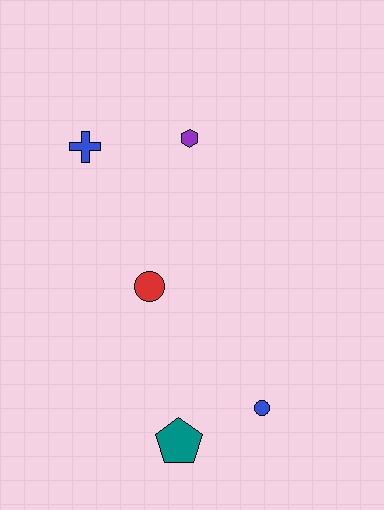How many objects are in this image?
There are 5 objects.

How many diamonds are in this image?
There are no diamonds.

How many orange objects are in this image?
There are no orange objects.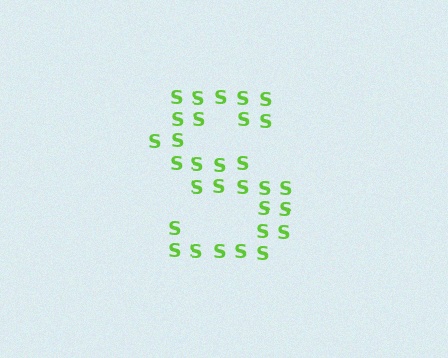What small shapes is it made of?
It is made of small letter S's.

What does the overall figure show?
The overall figure shows the letter S.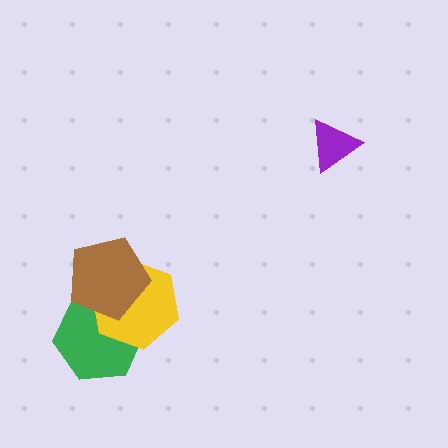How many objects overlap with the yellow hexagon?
2 objects overlap with the yellow hexagon.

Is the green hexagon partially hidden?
Yes, it is partially covered by another shape.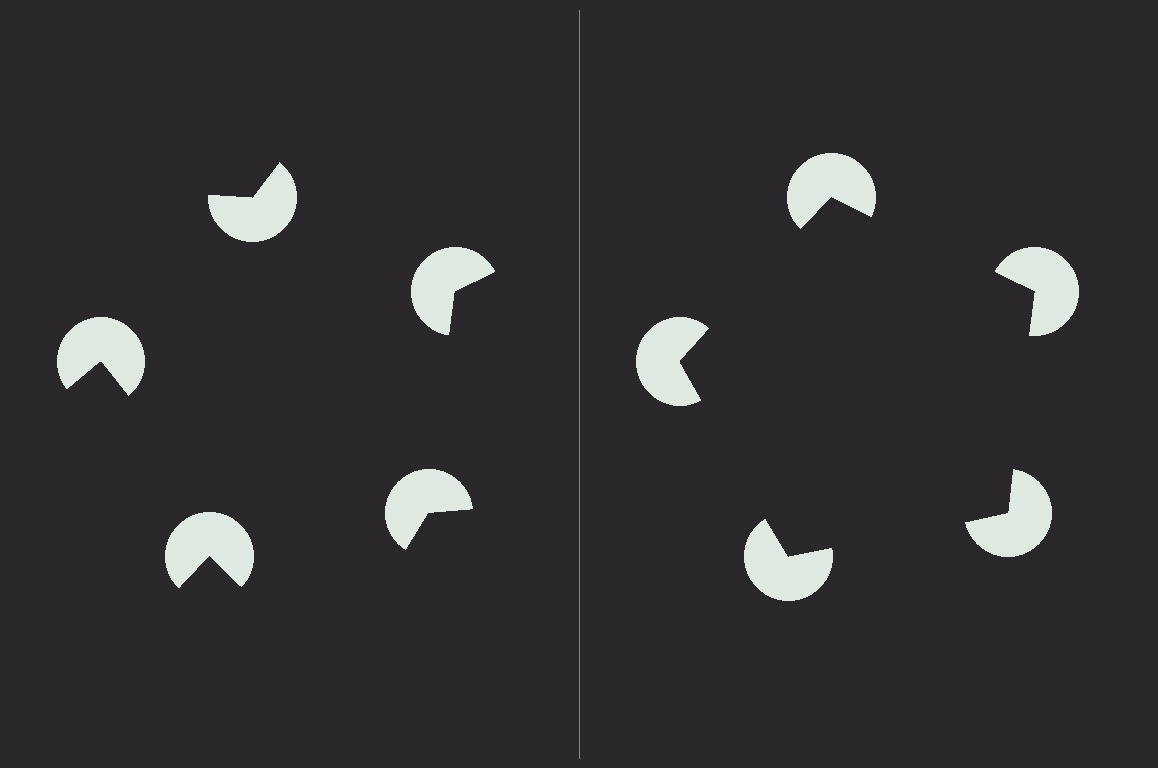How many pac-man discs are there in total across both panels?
10 — 5 on each side.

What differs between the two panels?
The pac-man discs are positioned identically on both sides; only the wedge orientations differ. On the right they align to a pentagon; on the left they are misaligned.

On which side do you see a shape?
An illusory pentagon appears on the right side. On the left side the wedge cuts are rotated, so no coherent shape forms.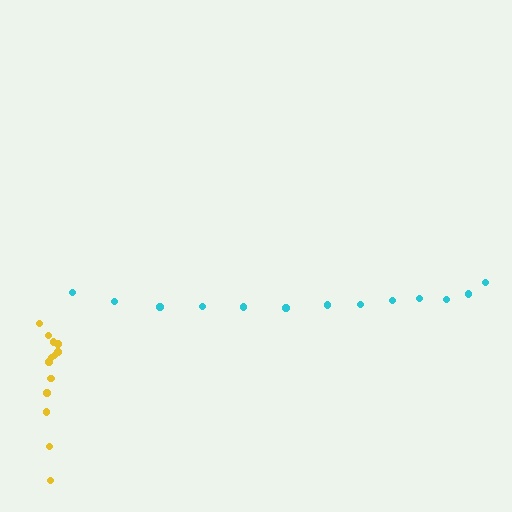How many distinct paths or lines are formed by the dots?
There are 2 distinct paths.